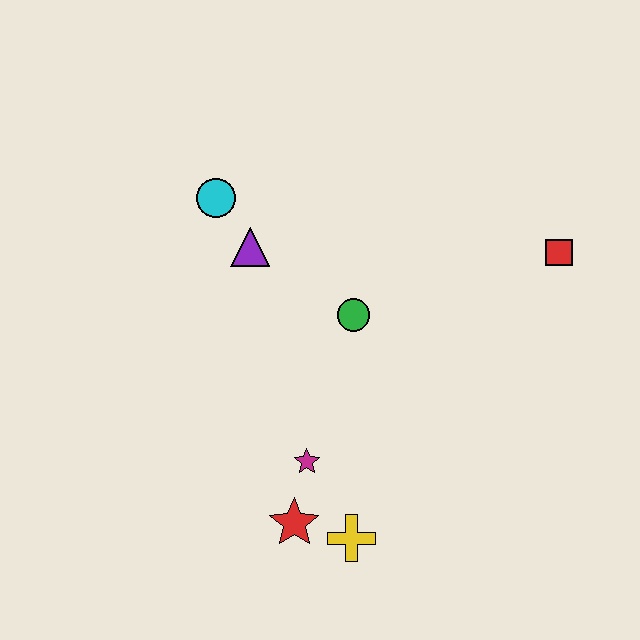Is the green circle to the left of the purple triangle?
No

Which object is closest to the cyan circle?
The purple triangle is closest to the cyan circle.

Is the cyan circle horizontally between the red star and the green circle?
No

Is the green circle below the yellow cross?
No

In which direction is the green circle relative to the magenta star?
The green circle is above the magenta star.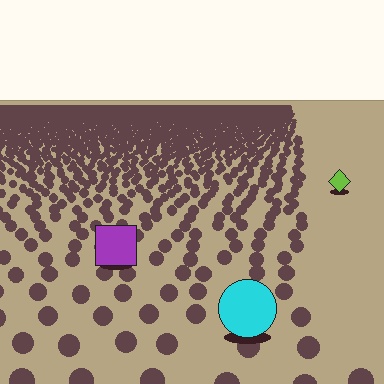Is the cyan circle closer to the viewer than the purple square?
Yes. The cyan circle is closer — you can tell from the texture gradient: the ground texture is coarser near it.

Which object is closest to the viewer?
The cyan circle is closest. The texture marks near it are larger and more spread out.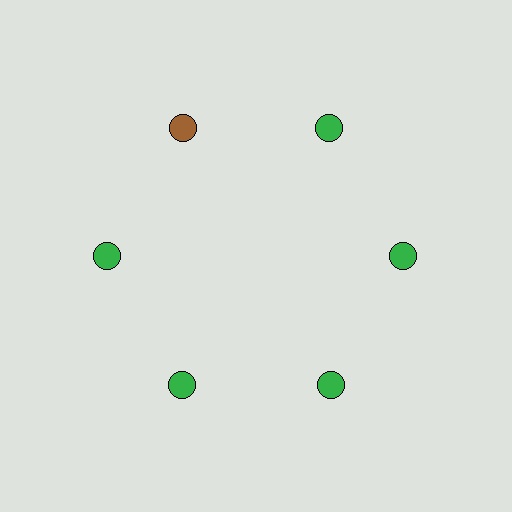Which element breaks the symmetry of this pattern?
The brown circle at roughly the 11 o'clock position breaks the symmetry. All other shapes are green circles.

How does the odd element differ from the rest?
It has a different color: brown instead of green.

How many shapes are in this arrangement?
There are 6 shapes arranged in a ring pattern.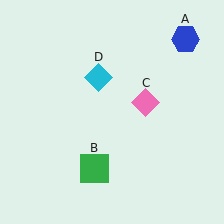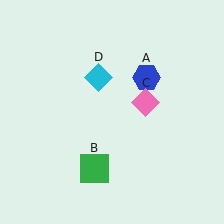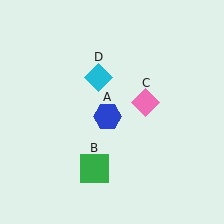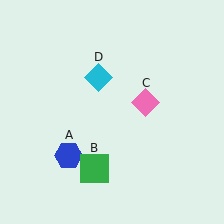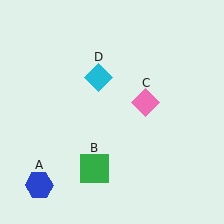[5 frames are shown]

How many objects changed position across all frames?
1 object changed position: blue hexagon (object A).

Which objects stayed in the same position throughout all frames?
Green square (object B) and pink diamond (object C) and cyan diamond (object D) remained stationary.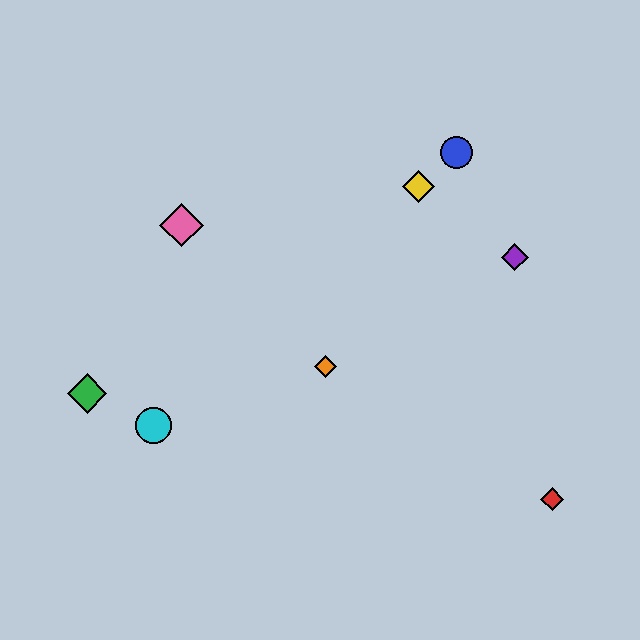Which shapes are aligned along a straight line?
The blue circle, the yellow diamond, the cyan circle are aligned along a straight line.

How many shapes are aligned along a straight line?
3 shapes (the blue circle, the yellow diamond, the cyan circle) are aligned along a straight line.